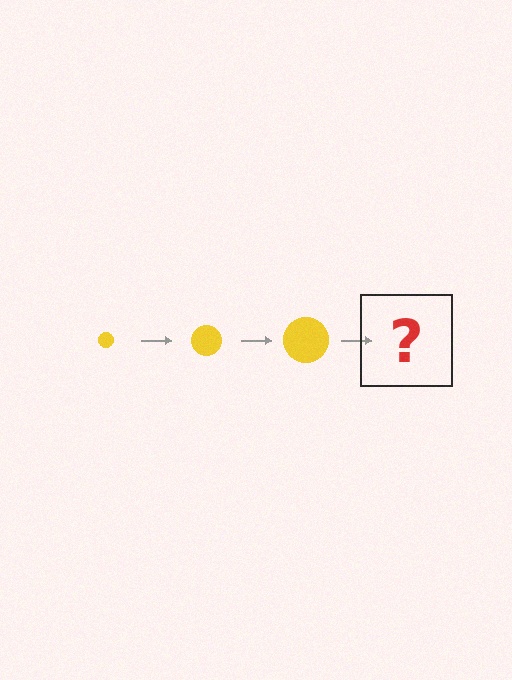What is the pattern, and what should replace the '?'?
The pattern is that the circle gets progressively larger each step. The '?' should be a yellow circle, larger than the previous one.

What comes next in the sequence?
The next element should be a yellow circle, larger than the previous one.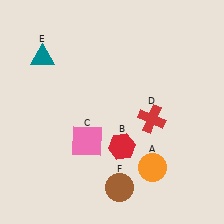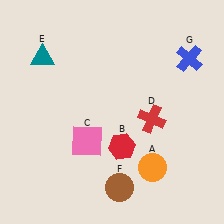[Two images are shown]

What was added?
A blue cross (G) was added in Image 2.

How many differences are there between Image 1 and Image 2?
There is 1 difference between the two images.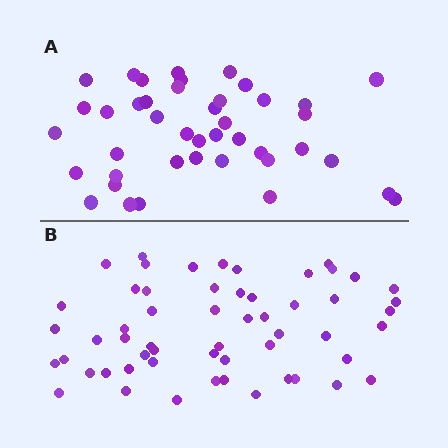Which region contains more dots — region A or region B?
Region B (the bottom region) has more dots.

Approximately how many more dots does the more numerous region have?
Region B has approximately 15 more dots than region A.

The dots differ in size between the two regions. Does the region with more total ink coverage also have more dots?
No. Region A has more total ink coverage because its dots are larger, but region B actually contains more individual dots. Total area can be misleading — the number of items is what matters here.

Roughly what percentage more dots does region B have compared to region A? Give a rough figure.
About 35% more.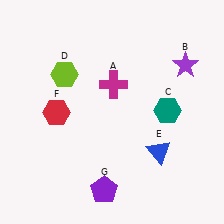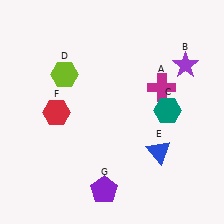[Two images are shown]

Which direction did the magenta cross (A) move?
The magenta cross (A) moved right.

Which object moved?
The magenta cross (A) moved right.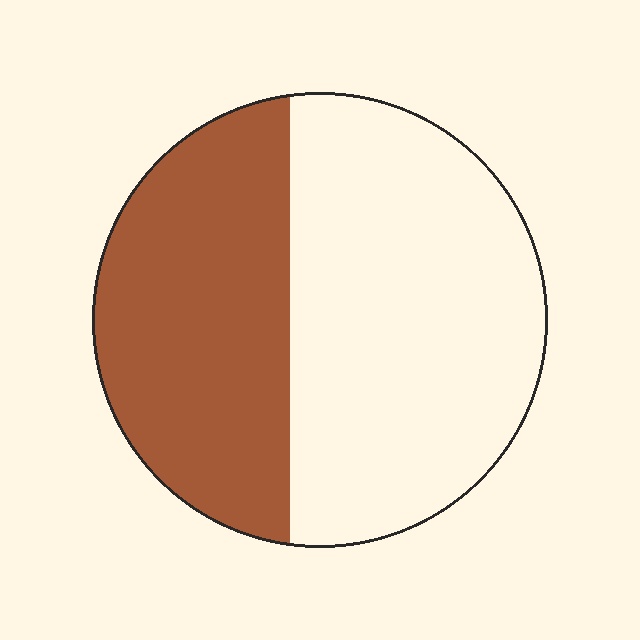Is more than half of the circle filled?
No.